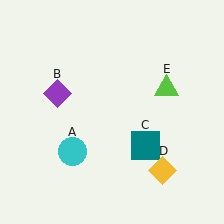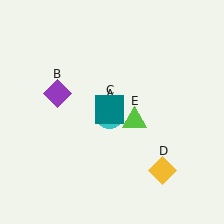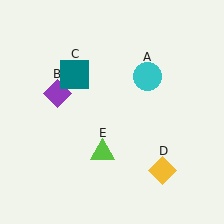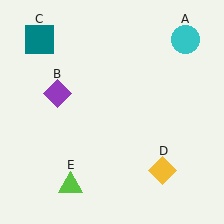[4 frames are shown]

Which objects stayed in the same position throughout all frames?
Purple diamond (object B) and yellow diamond (object D) remained stationary.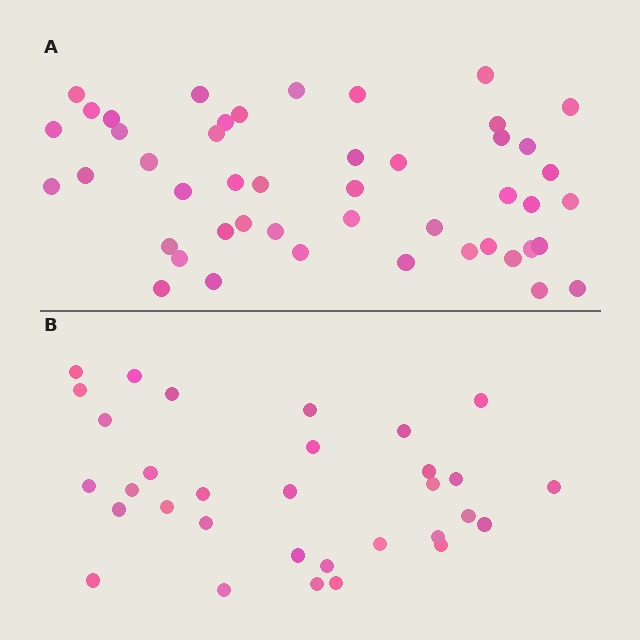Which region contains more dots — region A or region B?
Region A (the top region) has more dots.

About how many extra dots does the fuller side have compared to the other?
Region A has approximately 15 more dots than region B.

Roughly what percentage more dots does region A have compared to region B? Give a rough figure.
About 45% more.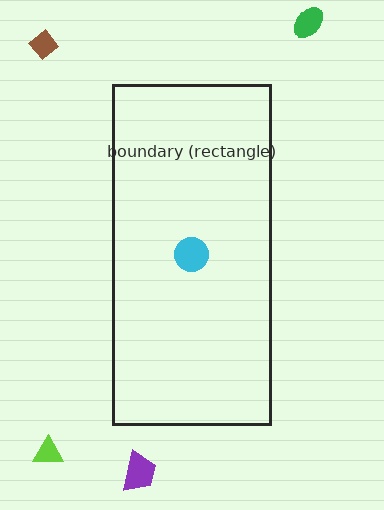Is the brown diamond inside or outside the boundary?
Outside.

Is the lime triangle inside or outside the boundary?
Outside.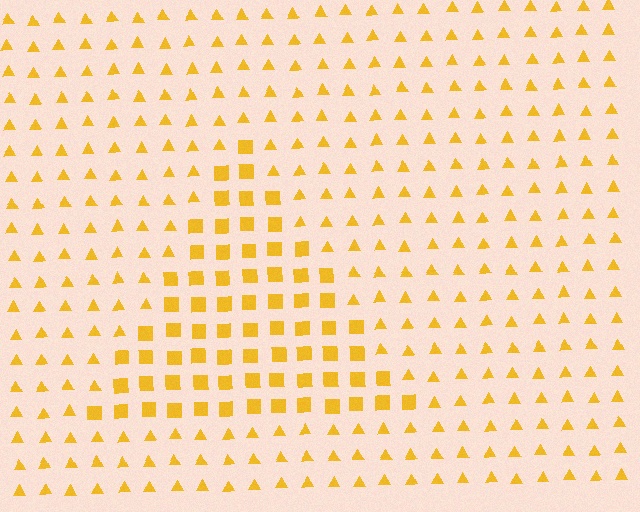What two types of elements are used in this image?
The image uses squares inside the triangle region and triangles outside it.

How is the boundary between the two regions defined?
The boundary is defined by a change in element shape: squares inside vs. triangles outside. All elements share the same color and spacing.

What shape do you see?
I see a triangle.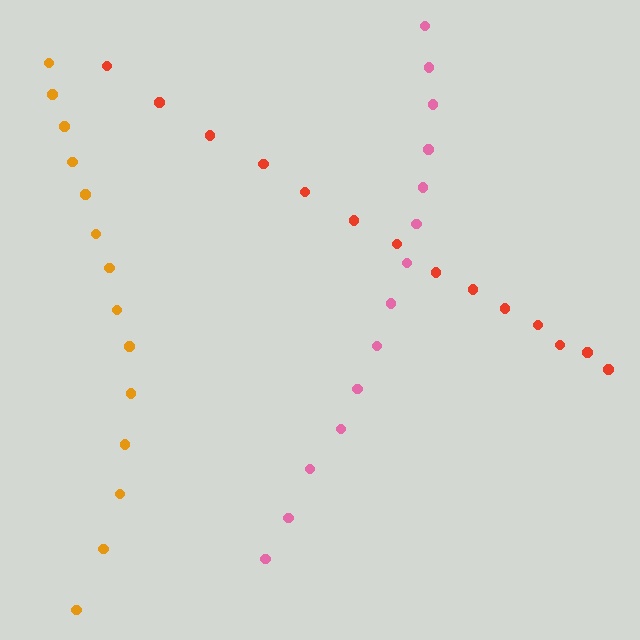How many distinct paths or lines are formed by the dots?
There are 3 distinct paths.